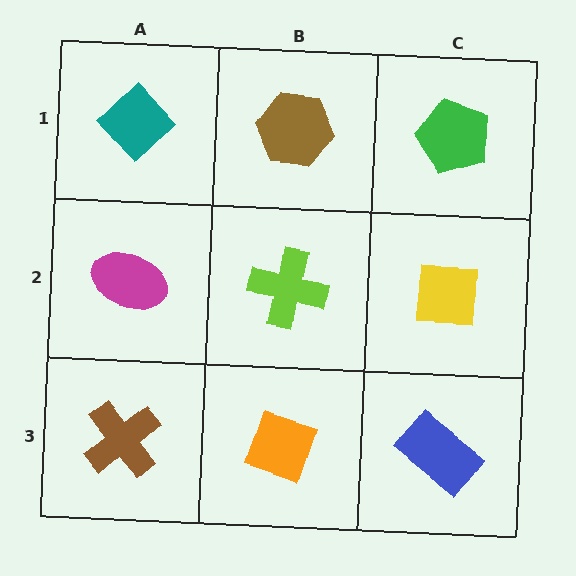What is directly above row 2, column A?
A teal diamond.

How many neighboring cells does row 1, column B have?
3.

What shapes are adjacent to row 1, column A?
A magenta ellipse (row 2, column A), a brown hexagon (row 1, column B).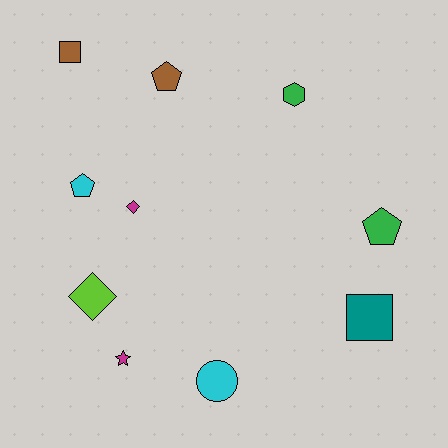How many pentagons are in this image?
There are 3 pentagons.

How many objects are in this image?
There are 10 objects.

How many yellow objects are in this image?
There are no yellow objects.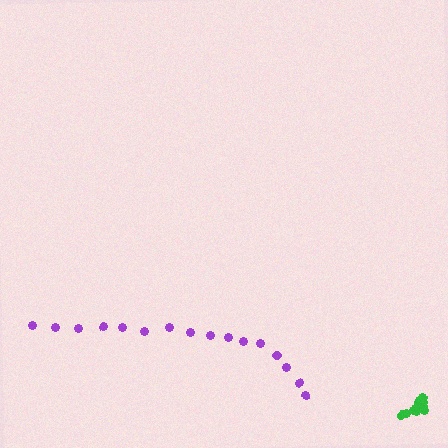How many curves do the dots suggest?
There are 2 distinct paths.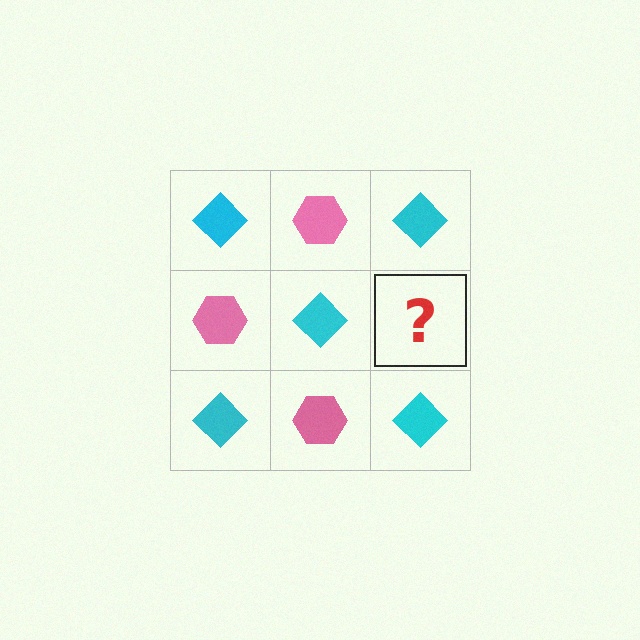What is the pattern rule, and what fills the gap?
The rule is that it alternates cyan diamond and pink hexagon in a checkerboard pattern. The gap should be filled with a pink hexagon.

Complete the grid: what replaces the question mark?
The question mark should be replaced with a pink hexagon.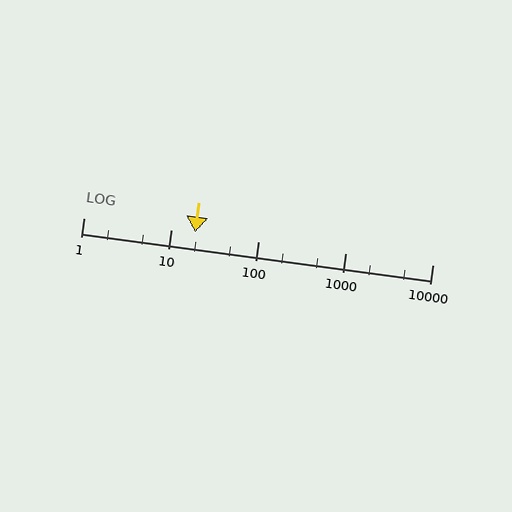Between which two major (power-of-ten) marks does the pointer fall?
The pointer is between 10 and 100.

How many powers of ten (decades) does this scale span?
The scale spans 4 decades, from 1 to 10000.